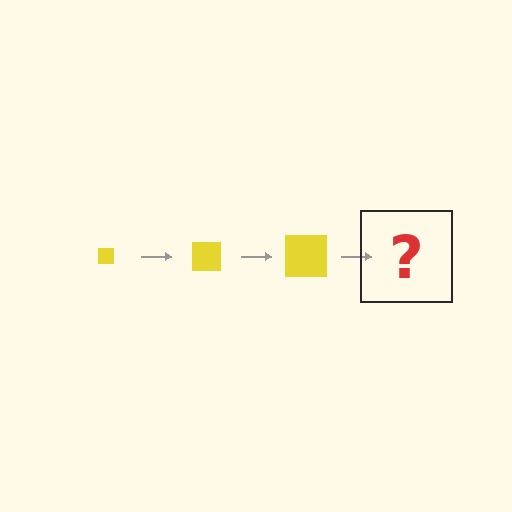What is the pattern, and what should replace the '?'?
The pattern is that the square gets progressively larger each step. The '?' should be a yellow square, larger than the previous one.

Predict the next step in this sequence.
The next step is a yellow square, larger than the previous one.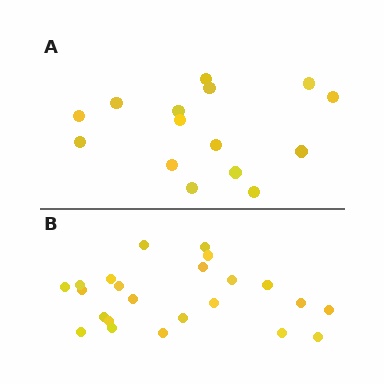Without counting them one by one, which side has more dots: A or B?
Region B (the bottom region) has more dots.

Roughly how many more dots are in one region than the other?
Region B has roughly 8 or so more dots than region A.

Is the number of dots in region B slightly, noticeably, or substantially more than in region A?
Region B has substantially more. The ratio is roughly 1.5 to 1.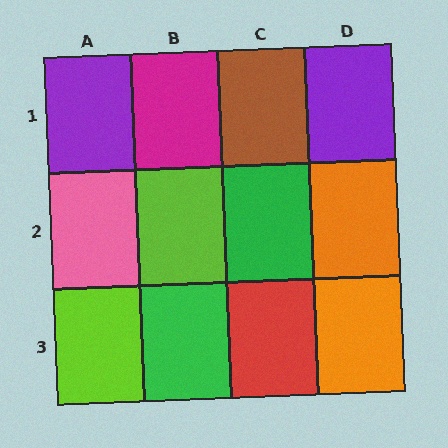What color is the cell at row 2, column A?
Pink.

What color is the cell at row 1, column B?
Magenta.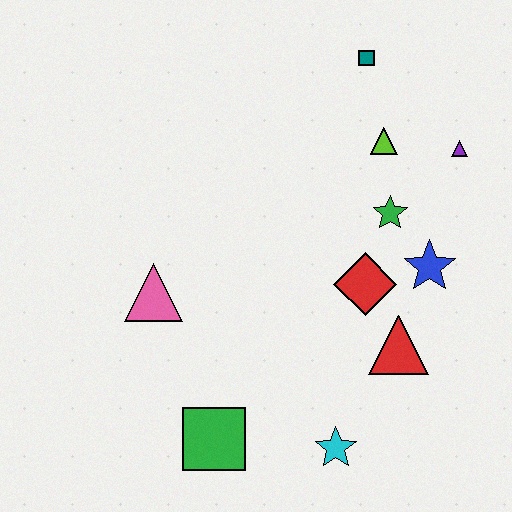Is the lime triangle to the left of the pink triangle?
No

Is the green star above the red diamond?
Yes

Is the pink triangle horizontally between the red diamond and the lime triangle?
No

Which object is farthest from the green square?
The teal square is farthest from the green square.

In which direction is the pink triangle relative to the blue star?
The pink triangle is to the left of the blue star.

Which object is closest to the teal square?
The lime triangle is closest to the teal square.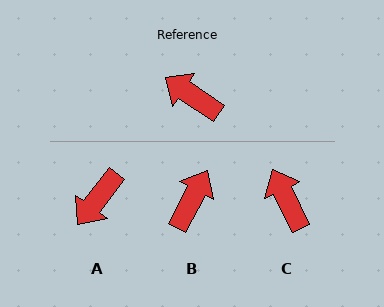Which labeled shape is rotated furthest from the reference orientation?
A, about 87 degrees away.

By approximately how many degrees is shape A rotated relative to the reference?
Approximately 87 degrees counter-clockwise.